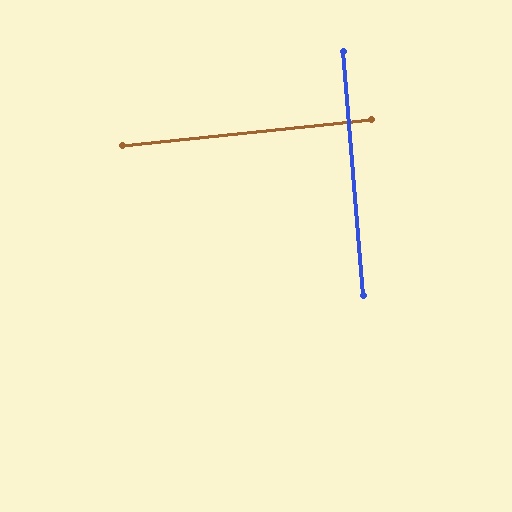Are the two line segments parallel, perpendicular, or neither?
Perpendicular — they meet at approximately 89°.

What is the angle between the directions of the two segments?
Approximately 89 degrees.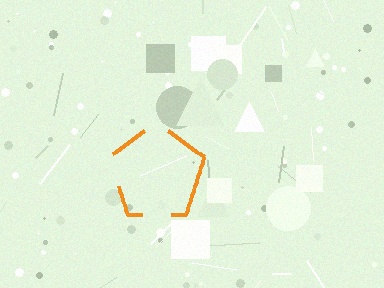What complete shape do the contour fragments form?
The contour fragments form a pentagon.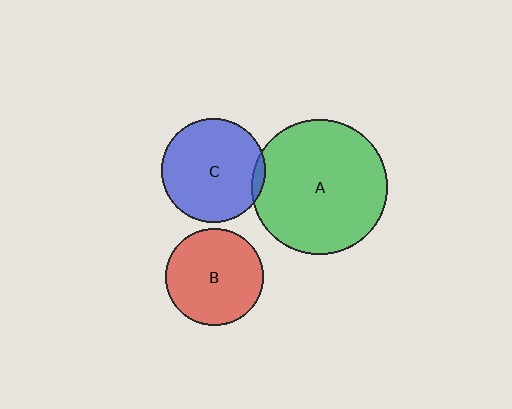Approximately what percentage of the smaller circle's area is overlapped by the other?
Approximately 5%.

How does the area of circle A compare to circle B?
Approximately 1.9 times.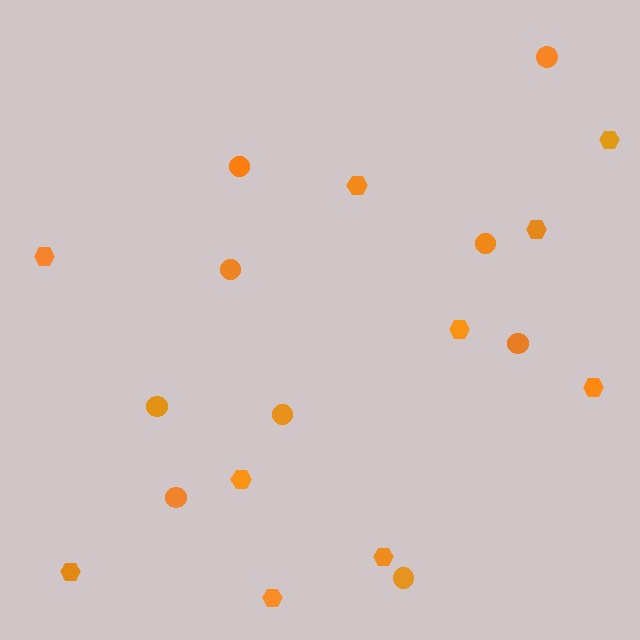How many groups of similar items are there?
There are 2 groups: one group of circles (9) and one group of hexagons (10).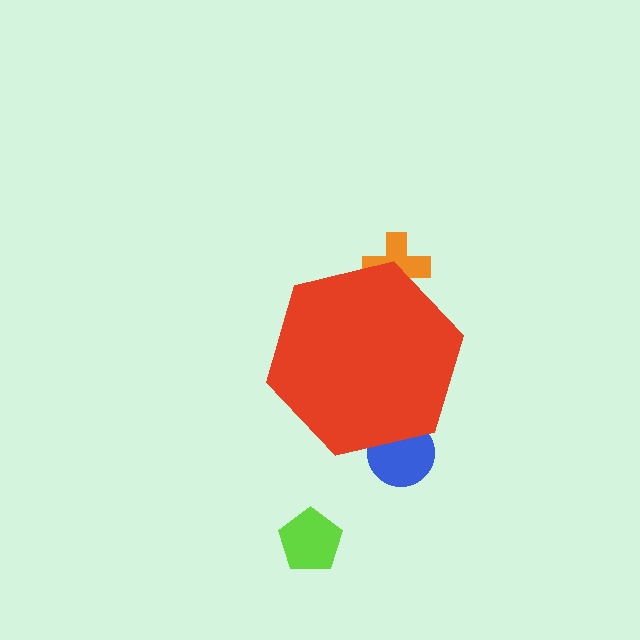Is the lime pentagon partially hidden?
No, the lime pentagon is fully visible.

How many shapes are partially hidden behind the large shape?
2 shapes are partially hidden.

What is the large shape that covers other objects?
A red hexagon.